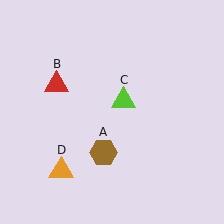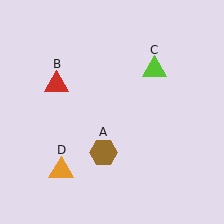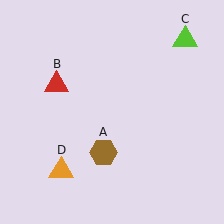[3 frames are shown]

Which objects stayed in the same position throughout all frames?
Brown hexagon (object A) and red triangle (object B) and orange triangle (object D) remained stationary.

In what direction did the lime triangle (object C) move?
The lime triangle (object C) moved up and to the right.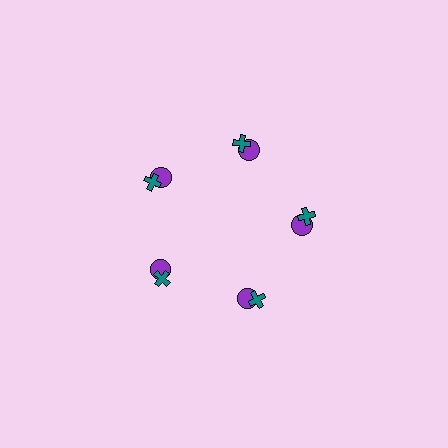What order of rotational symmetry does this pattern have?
This pattern has 5-fold rotational symmetry.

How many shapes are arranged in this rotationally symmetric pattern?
There are 10 shapes, arranged in 5 groups of 2.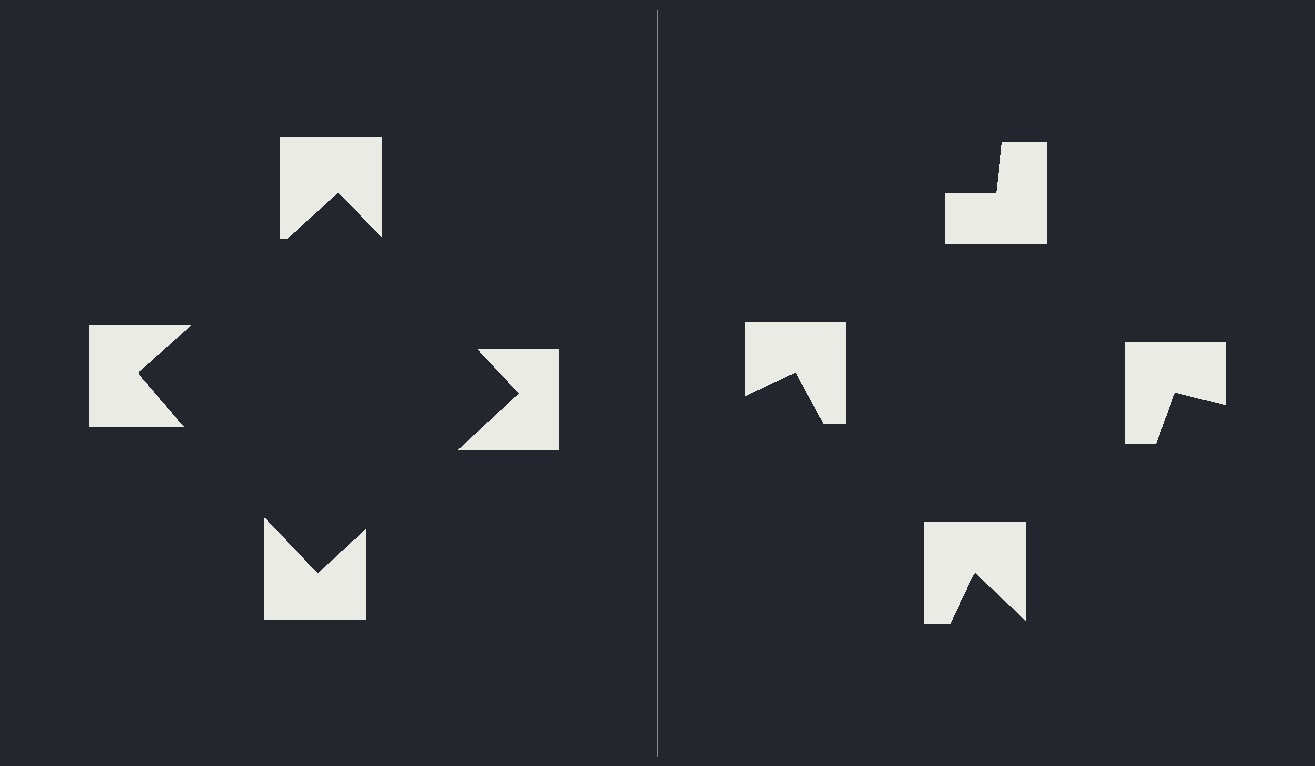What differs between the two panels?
The notched squares are positioned identically on both sides; only the wedge orientations differ. On the left they align to a square; on the right they are misaligned.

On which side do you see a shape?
An illusory square appears on the left side. On the right side the wedge cuts are rotated, so no coherent shape forms.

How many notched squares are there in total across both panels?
8 — 4 on each side.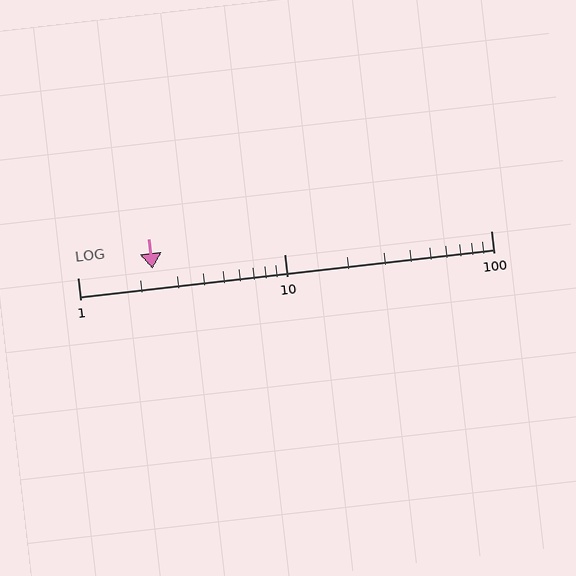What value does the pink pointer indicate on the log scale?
The pointer indicates approximately 2.3.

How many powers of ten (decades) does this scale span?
The scale spans 2 decades, from 1 to 100.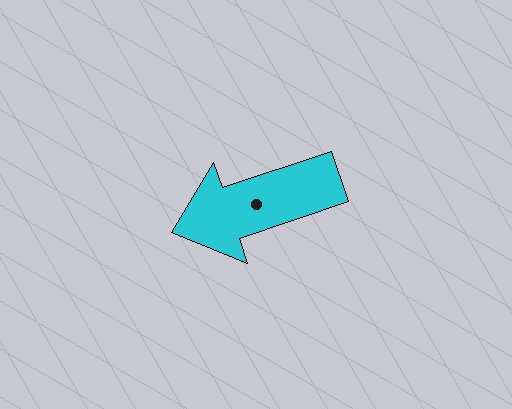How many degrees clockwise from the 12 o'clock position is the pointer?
Approximately 252 degrees.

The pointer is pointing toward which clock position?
Roughly 8 o'clock.